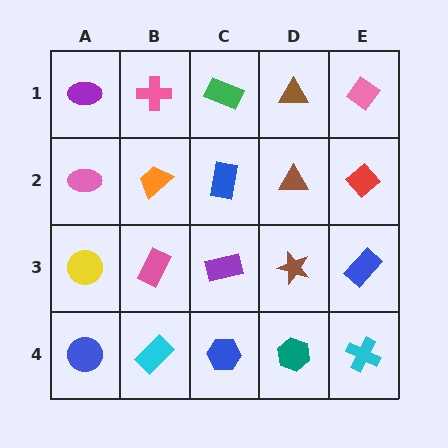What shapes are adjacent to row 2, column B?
A pink cross (row 1, column B), a pink rectangle (row 3, column B), a pink ellipse (row 2, column A), a blue rectangle (row 2, column C).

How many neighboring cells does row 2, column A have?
3.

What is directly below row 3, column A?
A blue circle.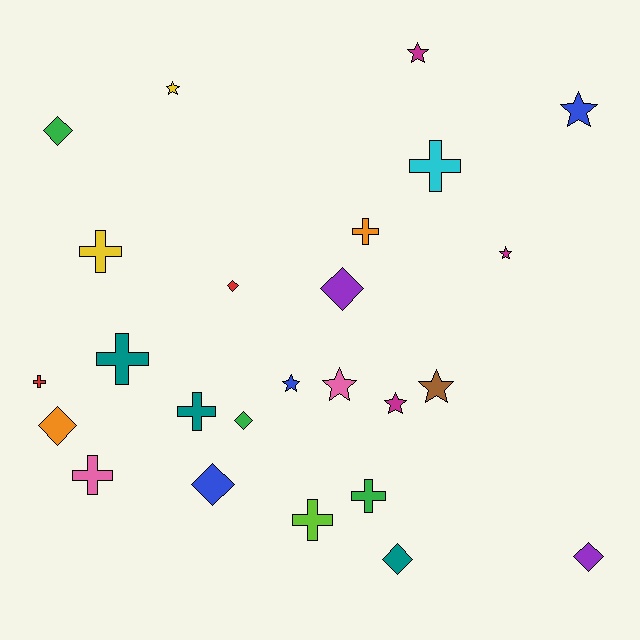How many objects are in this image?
There are 25 objects.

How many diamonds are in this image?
There are 8 diamonds.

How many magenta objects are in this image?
There are 3 magenta objects.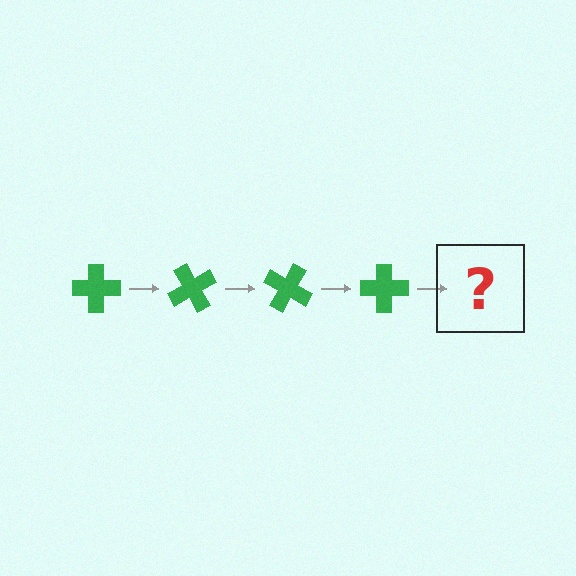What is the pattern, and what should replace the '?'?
The pattern is that the cross rotates 60 degrees each step. The '?' should be a green cross rotated 240 degrees.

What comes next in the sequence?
The next element should be a green cross rotated 240 degrees.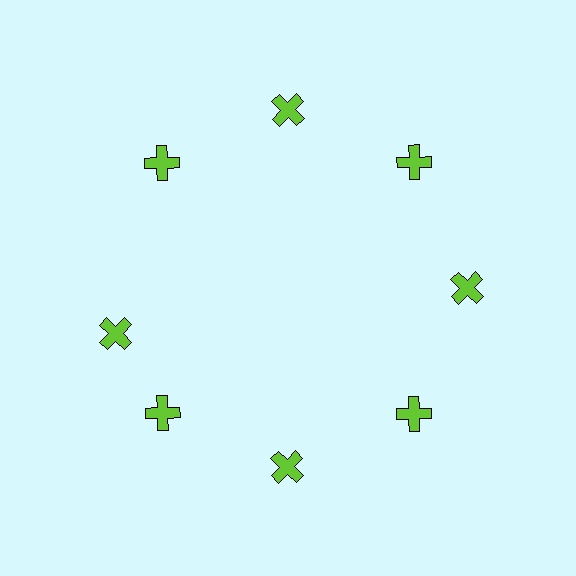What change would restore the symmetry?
The symmetry would be restored by rotating it back into even spacing with its neighbors so that all 8 crosses sit at equal angles and equal distance from the center.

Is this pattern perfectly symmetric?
No. The 8 lime crosses are arranged in a ring, but one element near the 9 o'clock position is rotated out of alignment along the ring, breaking the 8-fold rotational symmetry.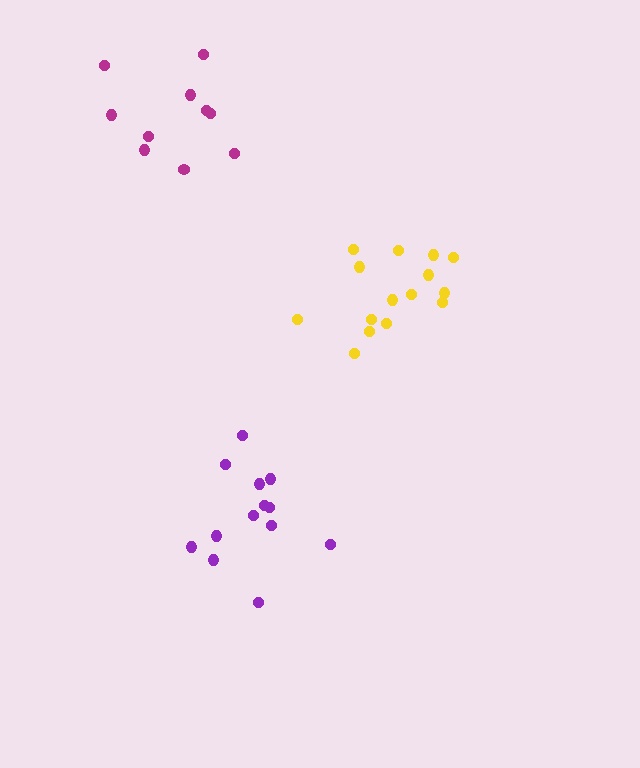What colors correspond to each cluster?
The clusters are colored: purple, yellow, magenta.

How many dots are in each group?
Group 1: 13 dots, Group 2: 15 dots, Group 3: 10 dots (38 total).